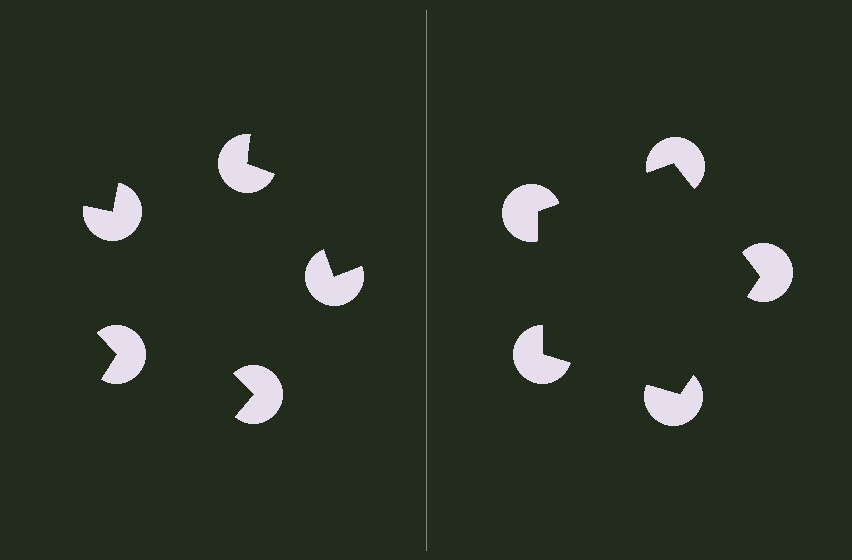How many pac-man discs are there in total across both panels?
10 — 5 on each side.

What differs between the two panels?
The pac-man discs are positioned identically on both sides; only the wedge orientations differ. On the right they align to a pentagon; on the left they are misaligned.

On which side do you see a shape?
An illusory pentagon appears on the right side. On the left side the wedge cuts are rotated, so no coherent shape forms.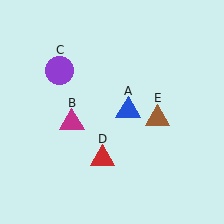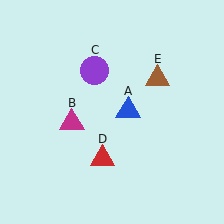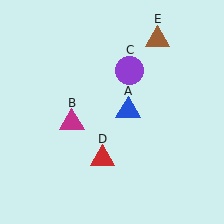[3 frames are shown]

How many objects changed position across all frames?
2 objects changed position: purple circle (object C), brown triangle (object E).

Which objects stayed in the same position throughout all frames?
Blue triangle (object A) and magenta triangle (object B) and red triangle (object D) remained stationary.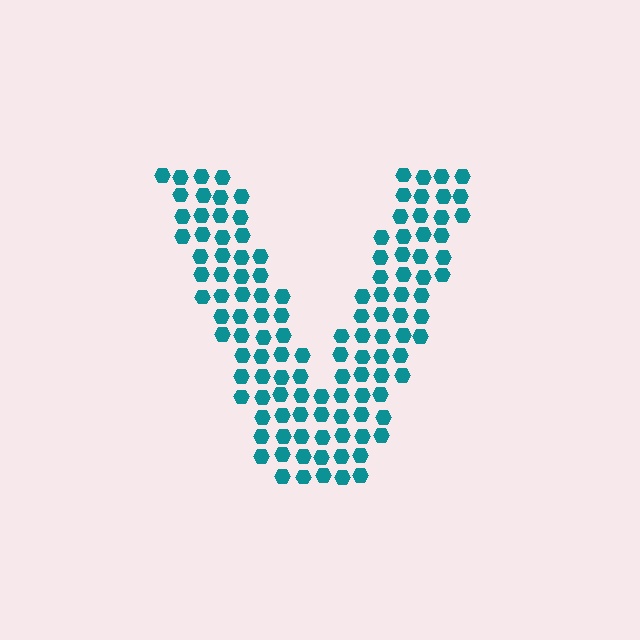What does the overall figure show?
The overall figure shows the letter V.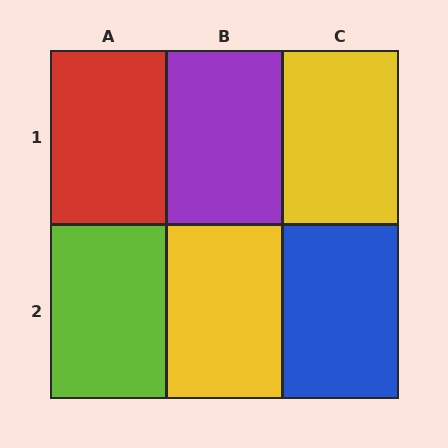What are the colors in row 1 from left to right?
Red, purple, yellow.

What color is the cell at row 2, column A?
Lime.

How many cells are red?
1 cell is red.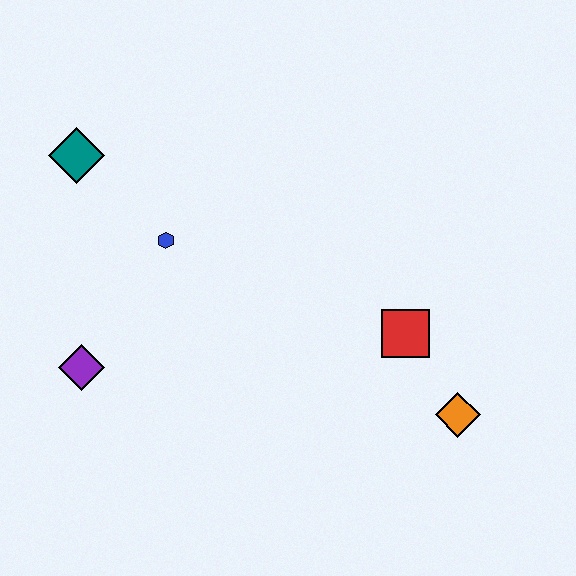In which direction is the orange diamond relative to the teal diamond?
The orange diamond is to the right of the teal diamond.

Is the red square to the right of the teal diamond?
Yes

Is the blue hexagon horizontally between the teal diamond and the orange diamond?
Yes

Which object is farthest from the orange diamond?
The teal diamond is farthest from the orange diamond.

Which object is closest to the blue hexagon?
The teal diamond is closest to the blue hexagon.